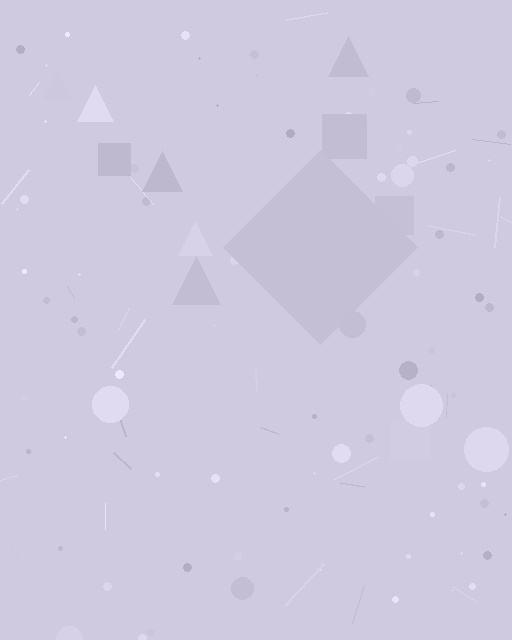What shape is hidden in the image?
A diamond is hidden in the image.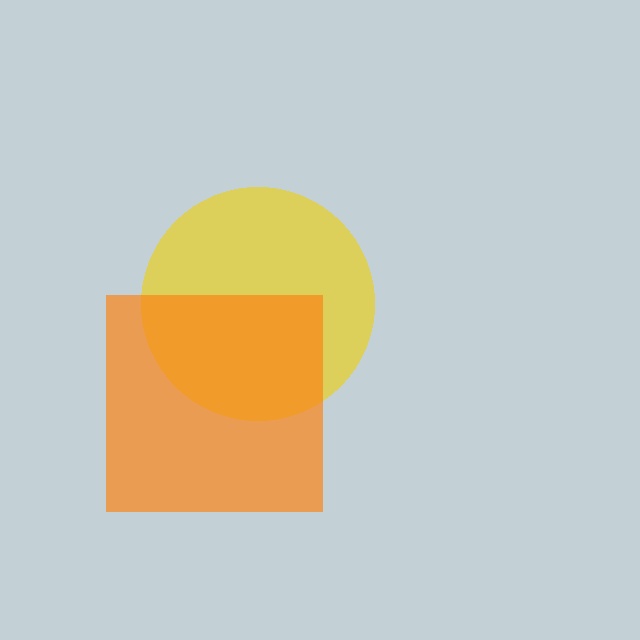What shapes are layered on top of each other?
The layered shapes are: a yellow circle, an orange square.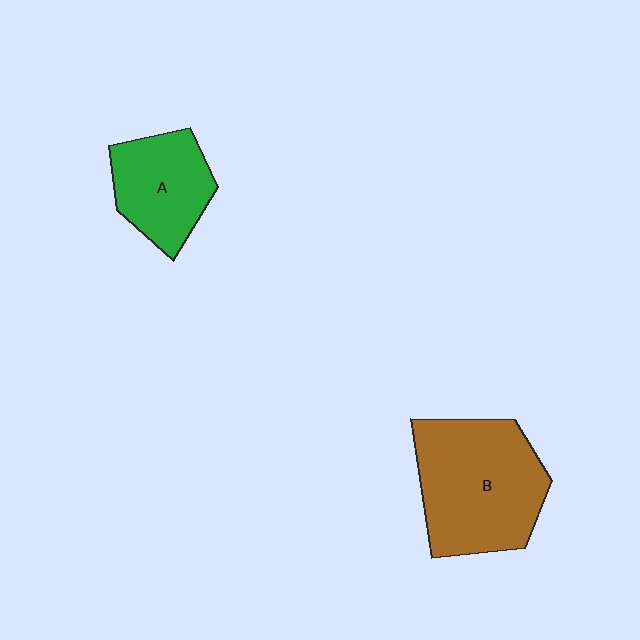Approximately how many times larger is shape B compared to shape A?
Approximately 1.7 times.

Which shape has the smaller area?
Shape A (green).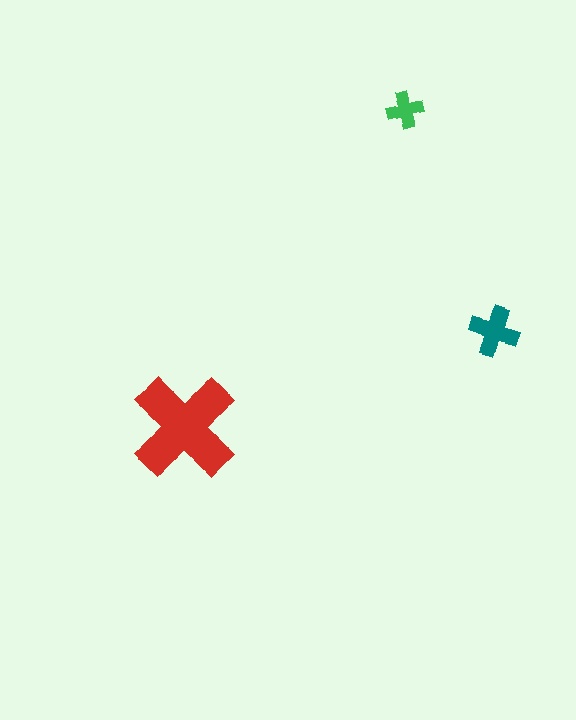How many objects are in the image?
There are 3 objects in the image.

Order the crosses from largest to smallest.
the red one, the teal one, the green one.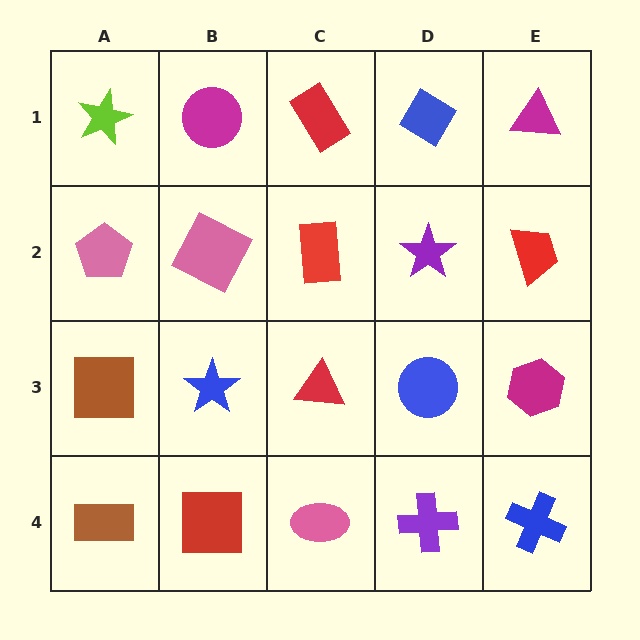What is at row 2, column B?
A pink square.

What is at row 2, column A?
A pink pentagon.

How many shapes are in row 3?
5 shapes.